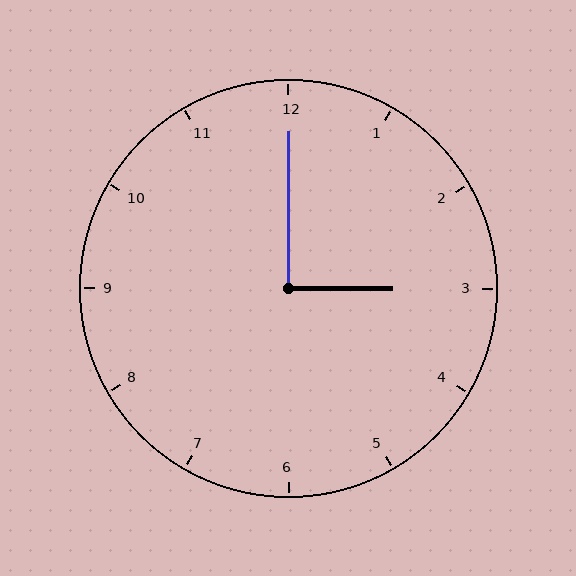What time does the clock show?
3:00.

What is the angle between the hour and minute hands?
Approximately 90 degrees.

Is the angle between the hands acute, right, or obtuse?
It is right.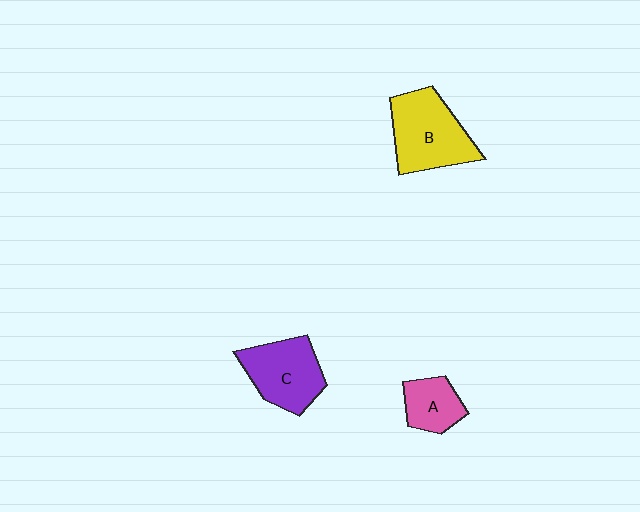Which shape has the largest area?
Shape B (yellow).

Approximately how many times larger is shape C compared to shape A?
Approximately 1.7 times.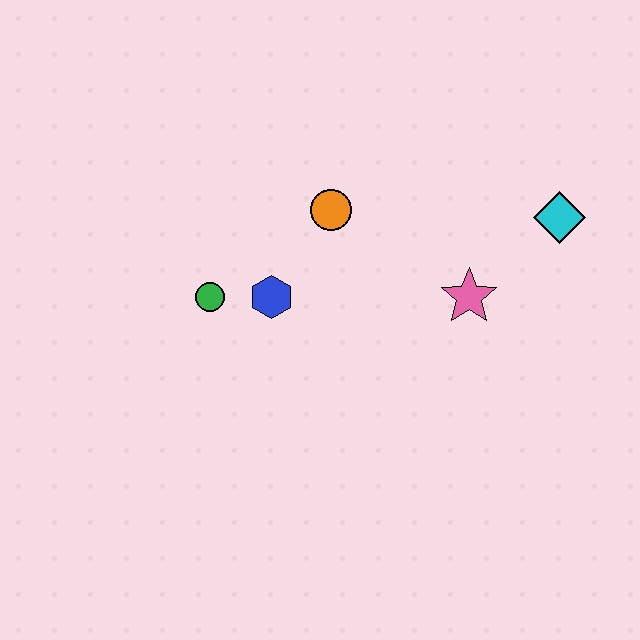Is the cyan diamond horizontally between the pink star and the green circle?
No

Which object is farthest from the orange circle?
The cyan diamond is farthest from the orange circle.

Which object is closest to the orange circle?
The blue hexagon is closest to the orange circle.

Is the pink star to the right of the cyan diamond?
No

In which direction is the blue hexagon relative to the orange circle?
The blue hexagon is below the orange circle.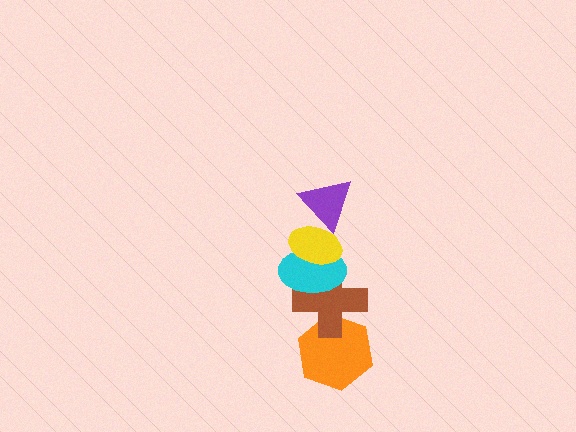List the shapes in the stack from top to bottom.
From top to bottom: the purple triangle, the yellow ellipse, the cyan ellipse, the brown cross, the orange hexagon.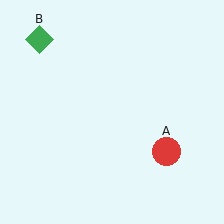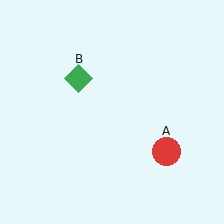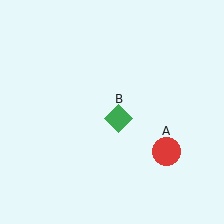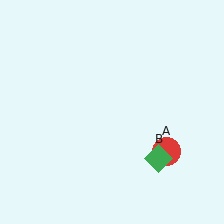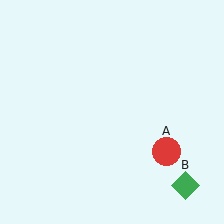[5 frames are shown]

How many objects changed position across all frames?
1 object changed position: green diamond (object B).